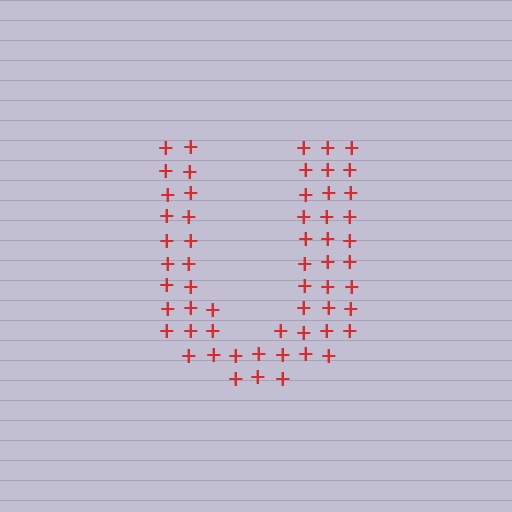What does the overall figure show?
The overall figure shows the letter U.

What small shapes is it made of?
It is made of small plus signs.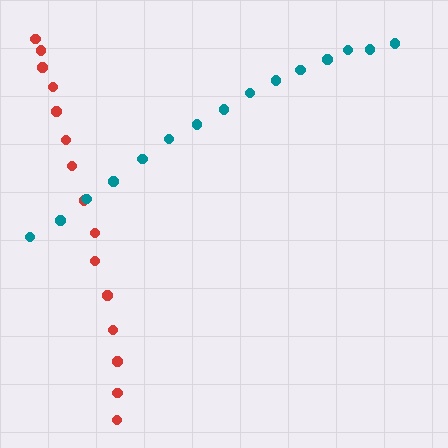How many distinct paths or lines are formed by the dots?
There are 2 distinct paths.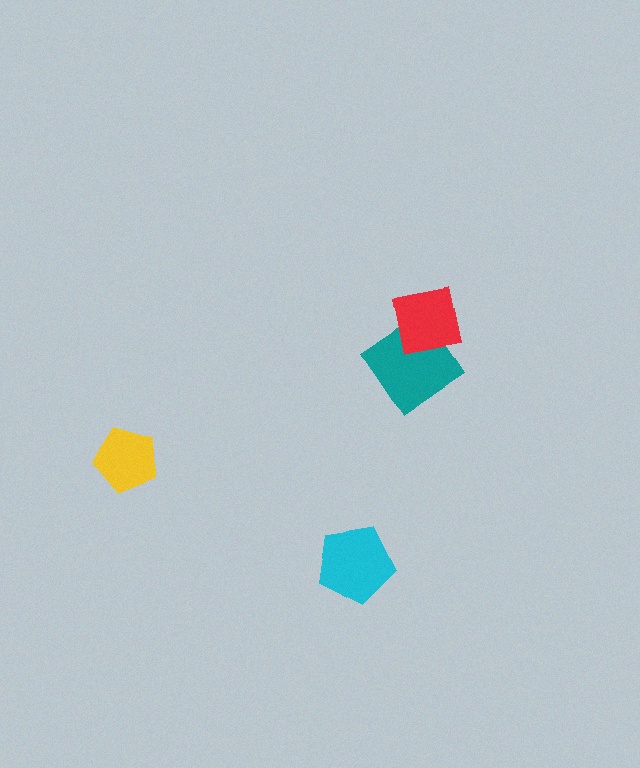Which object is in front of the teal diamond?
The red square is in front of the teal diamond.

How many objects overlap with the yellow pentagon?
0 objects overlap with the yellow pentagon.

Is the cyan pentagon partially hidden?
No, no other shape covers it.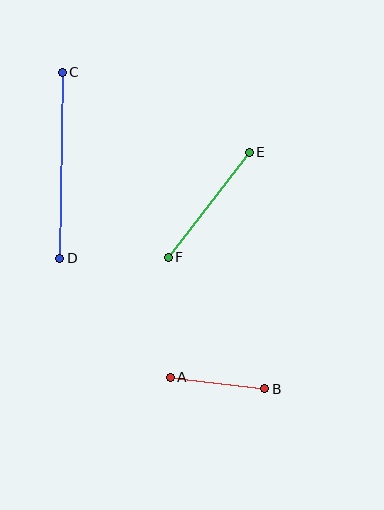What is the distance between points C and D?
The distance is approximately 186 pixels.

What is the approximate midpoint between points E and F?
The midpoint is at approximately (209, 205) pixels.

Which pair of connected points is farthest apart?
Points C and D are farthest apart.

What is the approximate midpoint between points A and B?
The midpoint is at approximately (217, 383) pixels.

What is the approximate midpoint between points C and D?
The midpoint is at approximately (61, 165) pixels.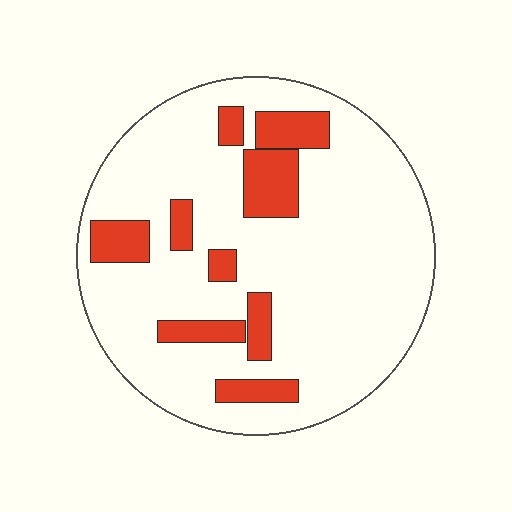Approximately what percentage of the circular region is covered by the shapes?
Approximately 20%.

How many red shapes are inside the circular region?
9.